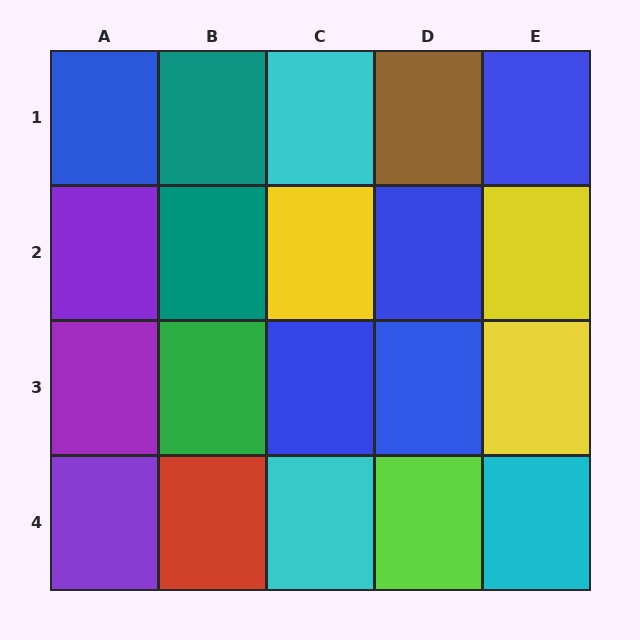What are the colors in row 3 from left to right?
Purple, green, blue, blue, yellow.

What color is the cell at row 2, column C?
Yellow.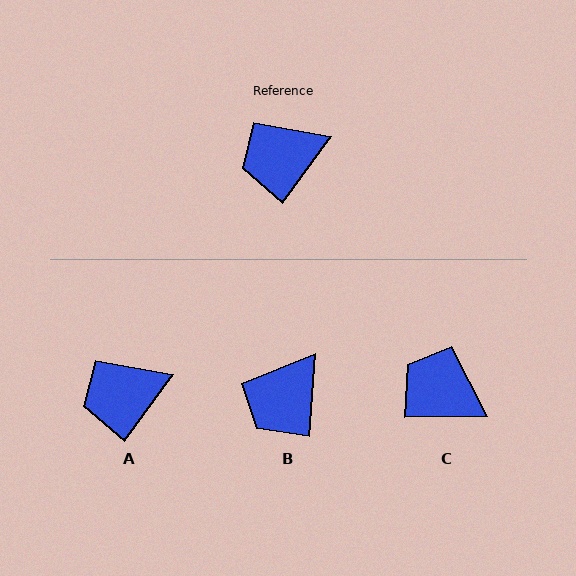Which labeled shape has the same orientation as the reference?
A.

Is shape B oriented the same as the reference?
No, it is off by about 32 degrees.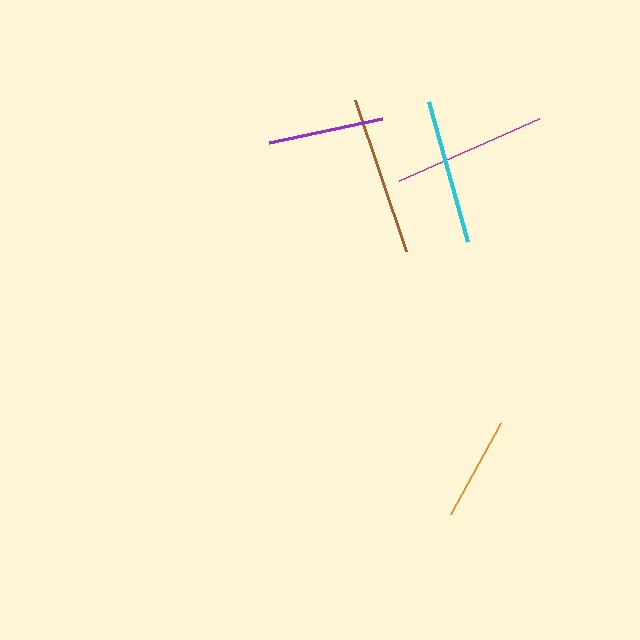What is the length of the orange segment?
The orange segment is approximately 104 pixels long.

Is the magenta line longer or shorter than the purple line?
The magenta line is longer than the purple line.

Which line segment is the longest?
The brown line is the longest at approximately 159 pixels.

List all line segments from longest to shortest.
From longest to shortest: brown, magenta, cyan, purple, orange.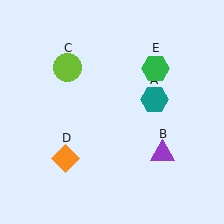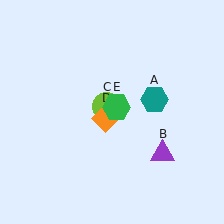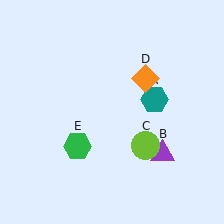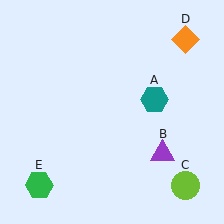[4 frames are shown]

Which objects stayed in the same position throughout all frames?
Teal hexagon (object A) and purple triangle (object B) remained stationary.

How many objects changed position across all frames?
3 objects changed position: lime circle (object C), orange diamond (object D), green hexagon (object E).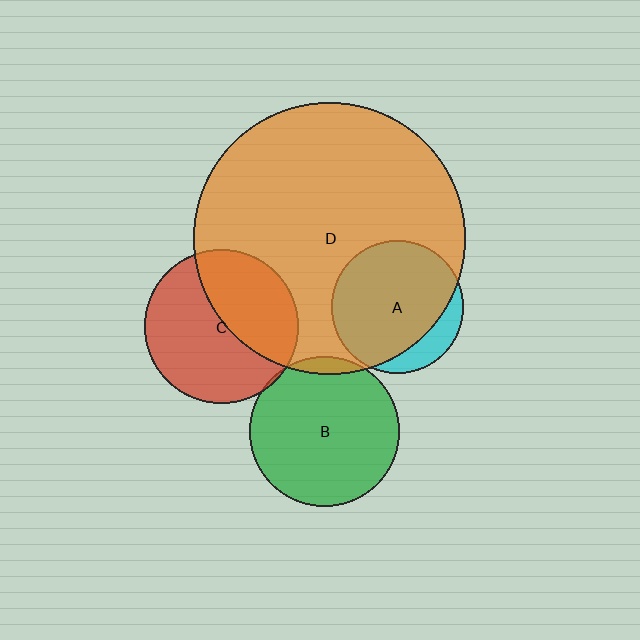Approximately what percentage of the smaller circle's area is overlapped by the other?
Approximately 80%.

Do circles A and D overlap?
Yes.